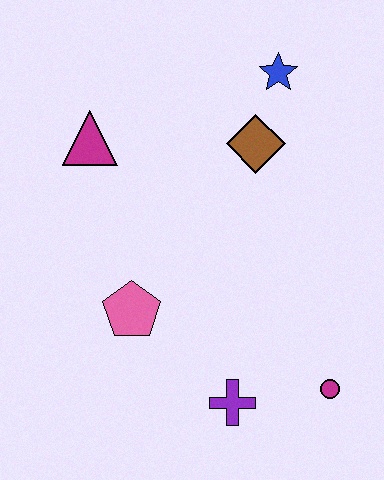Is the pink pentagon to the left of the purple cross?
Yes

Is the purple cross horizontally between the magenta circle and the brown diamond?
No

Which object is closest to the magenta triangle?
The brown diamond is closest to the magenta triangle.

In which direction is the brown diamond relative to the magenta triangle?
The brown diamond is to the right of the magenta triangle.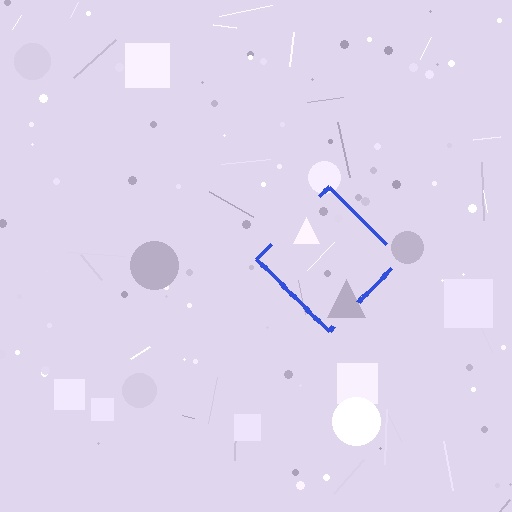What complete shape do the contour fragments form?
The contour fragments form a diamond.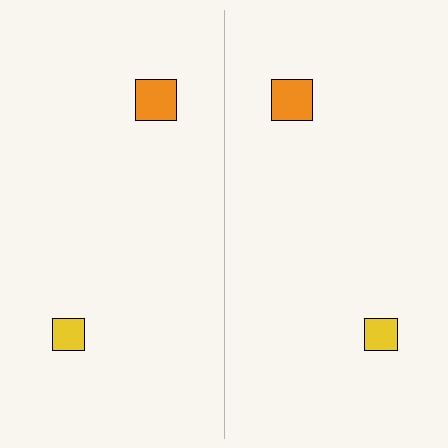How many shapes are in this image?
There are 4 shapes in this image.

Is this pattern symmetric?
Yes, this pattern has bilateral (reflection) symmetry.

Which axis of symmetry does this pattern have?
The pattern has a vertical axis of symmetry running through the center of the image.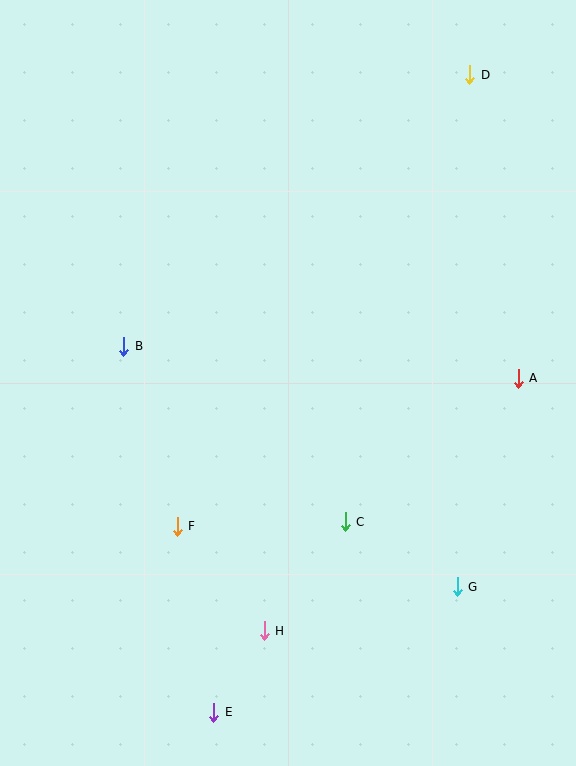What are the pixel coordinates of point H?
Point H is at (264, 631).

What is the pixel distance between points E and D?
The distance between E and D is 687 pixels.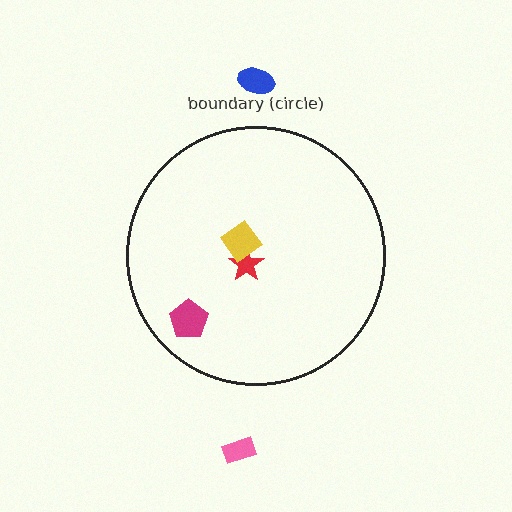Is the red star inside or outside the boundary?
Inside.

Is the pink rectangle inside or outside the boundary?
Outside.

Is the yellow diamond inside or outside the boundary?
Inside.